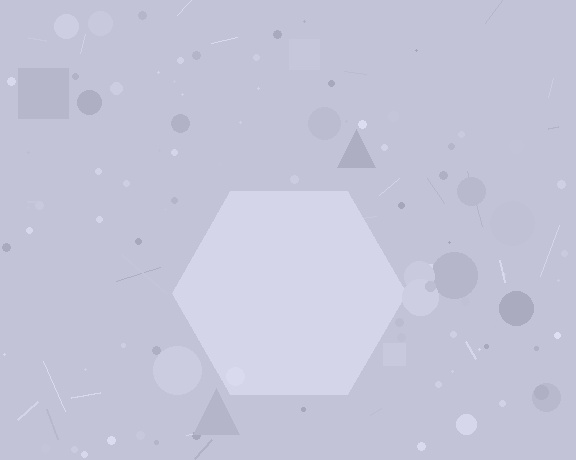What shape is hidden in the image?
A hexagon is hidden in the image.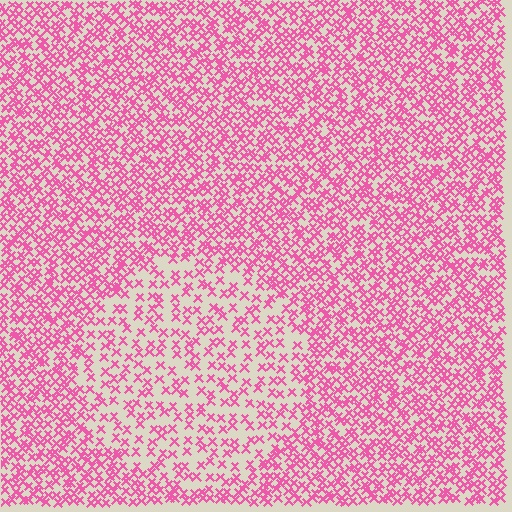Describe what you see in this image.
The image contains small pink elements arranged at two different densities. A circle-shaped region is visible where the elements are less densely packed than the surrounding area.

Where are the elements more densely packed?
The elements are more densely packed outside the circle boundary.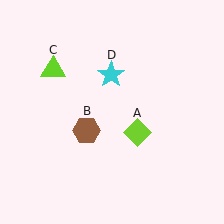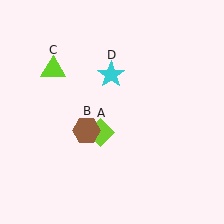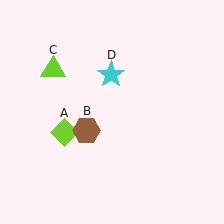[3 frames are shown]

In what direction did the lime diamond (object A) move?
The lime diamond (object A) moved left.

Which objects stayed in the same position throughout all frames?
Brown hexagon (object B) and lime triangle (object C) and cyan star (object D) remained stationary.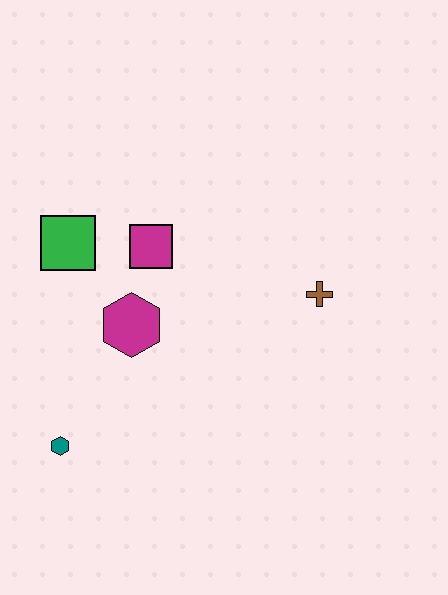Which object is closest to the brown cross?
The magenta square is closest to the brown cross.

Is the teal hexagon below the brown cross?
Yes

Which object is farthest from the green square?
The brown cross is farthest from the green square.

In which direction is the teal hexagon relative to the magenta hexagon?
The teal hexagon is below the magenta hexagon.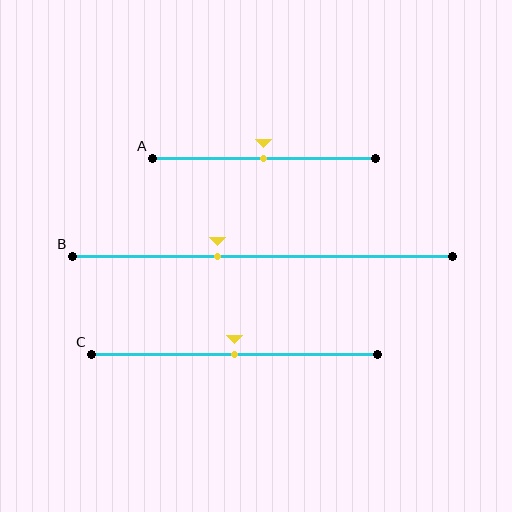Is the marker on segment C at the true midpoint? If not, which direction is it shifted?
Yes, the marker on segment C is at the true midpoint.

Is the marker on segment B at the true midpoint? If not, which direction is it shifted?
No, the marker on segment B is shifted to the left by about 12% of the segment length.